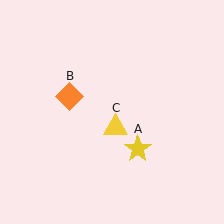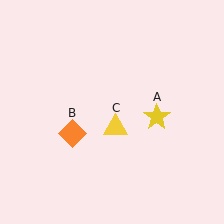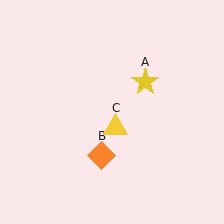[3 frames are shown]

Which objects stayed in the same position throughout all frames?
Yellow triangle (object C) remained stationary.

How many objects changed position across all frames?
2 objects changed position: yellow star (object A), orange diamond (object B).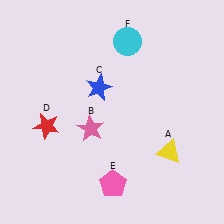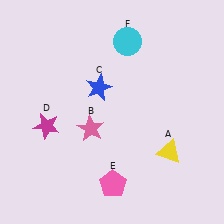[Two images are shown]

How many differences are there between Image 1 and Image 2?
There is 1 difference between the two images.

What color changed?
The star (D) changed from red in Image 1 to magenta in Image 2.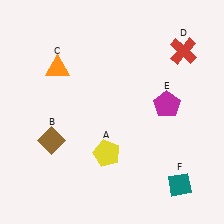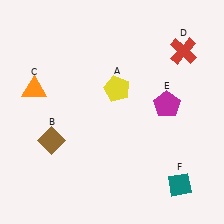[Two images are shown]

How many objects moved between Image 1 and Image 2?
2 objects moved between the two images.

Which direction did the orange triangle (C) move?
The orange triangle (C) moved left.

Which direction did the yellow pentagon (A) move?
The yellow pentagon (A) moved up.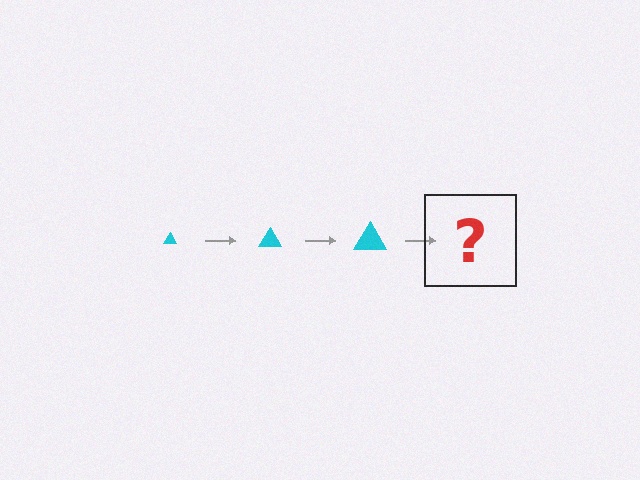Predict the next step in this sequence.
The next step is a cyan triangle, larger than the previous one.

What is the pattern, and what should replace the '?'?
The pattern is that the triangle gets progressively larger each step. The '?' should be a cyan triangle, larger than the previous one.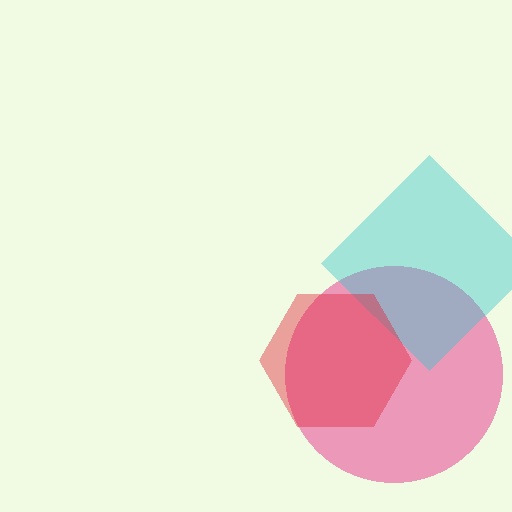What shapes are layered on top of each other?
The layered shapes are: a pink circle, a cyan diamond, a red hexagon.